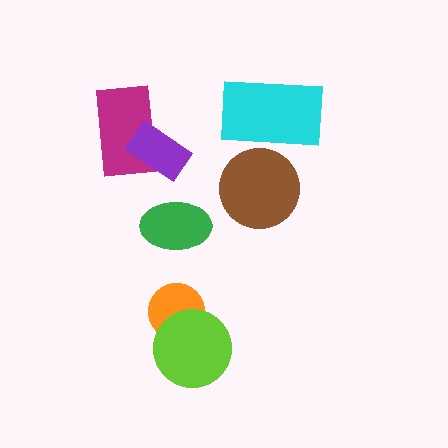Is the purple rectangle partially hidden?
No, no other shape covers it.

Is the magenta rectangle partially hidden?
Yes, it is partially covered by another shape.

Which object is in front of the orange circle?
The lime circle is in front of the orange circle.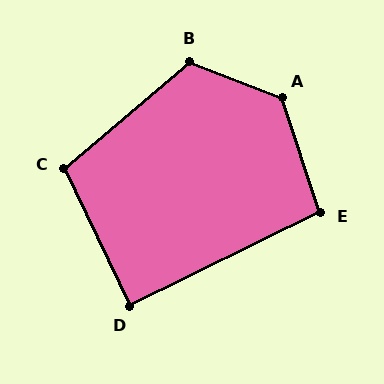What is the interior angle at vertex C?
Approximately 105 degrees (obtuse).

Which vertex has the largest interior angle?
A, at approximately 130 degrees.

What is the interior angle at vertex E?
Approximately 98 degrees (obtuse).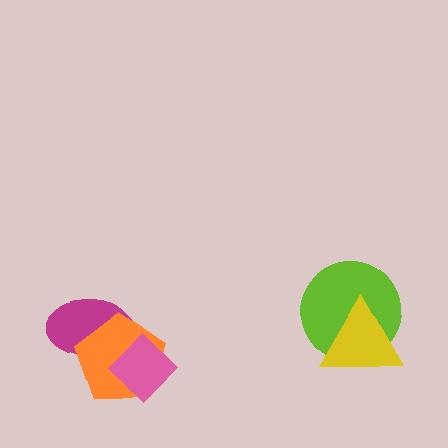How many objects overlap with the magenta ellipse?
2 objects overlap with the magenta ellipse.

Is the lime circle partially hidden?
Yes, it is partially covered by another shape.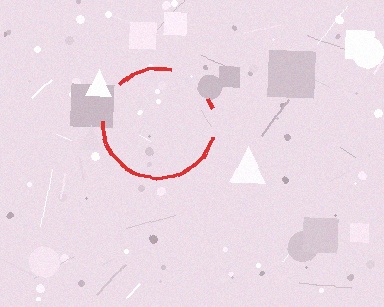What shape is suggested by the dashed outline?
The dashed outline suggests a circle.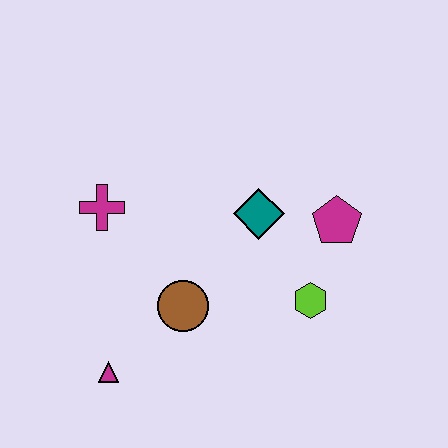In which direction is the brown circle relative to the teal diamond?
The brown circle is below the teal diamond.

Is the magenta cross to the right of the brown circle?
No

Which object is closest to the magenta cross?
The brown circle is closest to the magenta cross.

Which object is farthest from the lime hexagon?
The magenta cross is farthest from the lime hexagon.